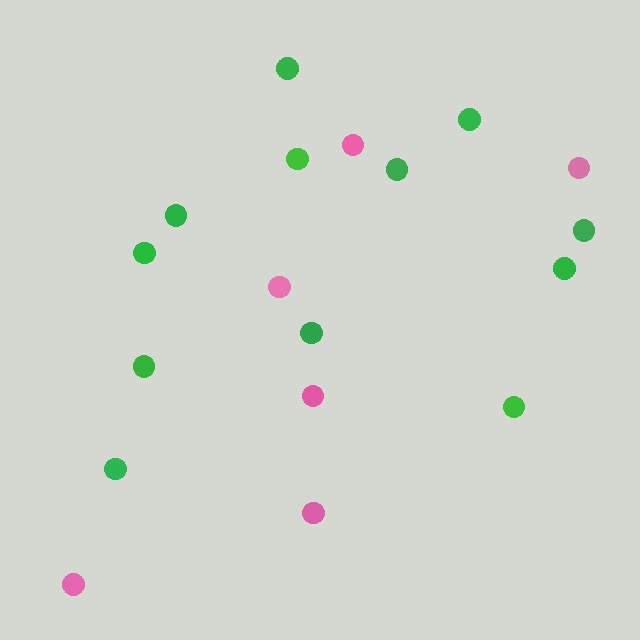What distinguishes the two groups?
There are 2 groups: one group of pink circles (6) and one group of green circles (12).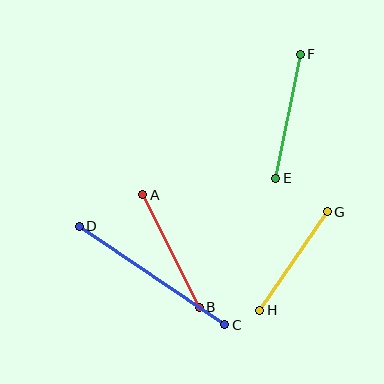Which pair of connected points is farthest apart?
Points C and D are farthest apart.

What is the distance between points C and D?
The distance is approximately 176 pixels.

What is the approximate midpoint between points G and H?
The midpoint is at approximately (293, 261) pixels.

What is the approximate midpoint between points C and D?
The midpoint is at approximately (152, 275) pixels.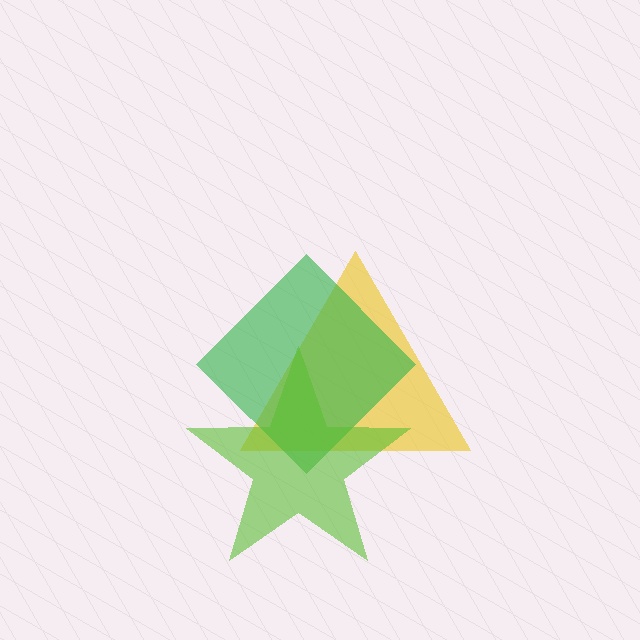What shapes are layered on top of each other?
The layered shapes are: a yellow triangle, a green diamond, a lime star.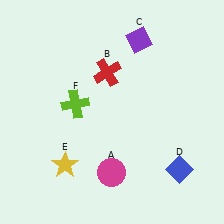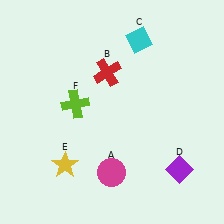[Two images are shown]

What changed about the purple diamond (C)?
In Image 1, C is purple. In Image 2, it changed to cyan.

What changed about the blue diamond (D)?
In Image 1, D is blue. In Image 2, it changed to purple.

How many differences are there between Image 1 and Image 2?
There are 2 differences between the two images.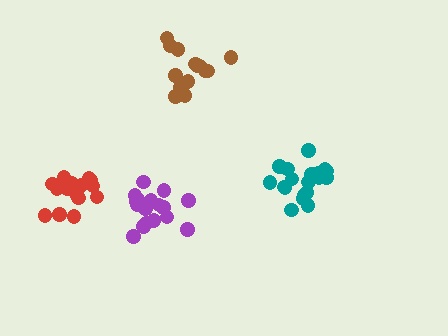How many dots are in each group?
Group 1: 20 dots, Group 2: 18 dots, Group 3: 14 dots, Group 4: 17 dots (69 total).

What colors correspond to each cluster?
The clusters are colored: teal, purple, brown, red.